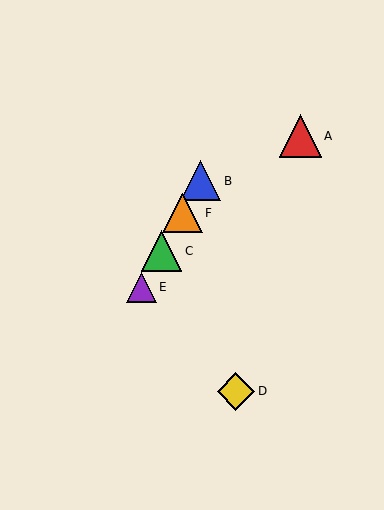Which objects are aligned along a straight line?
Objects B, C, E, F are aligned along a straight line.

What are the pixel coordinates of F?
Object F is at (183, 213).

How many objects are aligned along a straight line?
4 objects (B, C, E, F) are aligned along a straight line.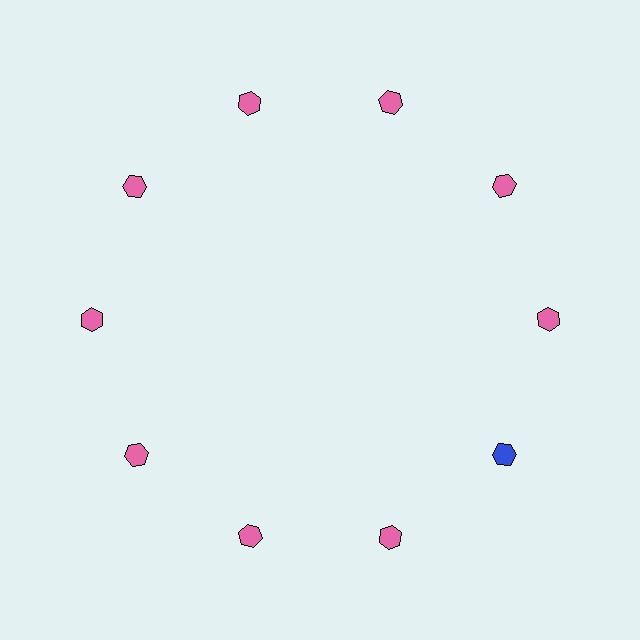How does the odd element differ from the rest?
It has a different color: blue instead of pink.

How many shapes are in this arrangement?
There are 10 shapes arranged in a ring pattern.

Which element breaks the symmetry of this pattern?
The blue hexagon at roughly the 4 o'clock position breaks the symmetry. All other shapes are pink hexagons.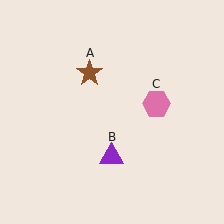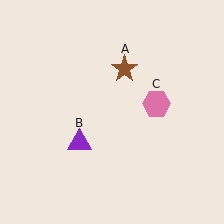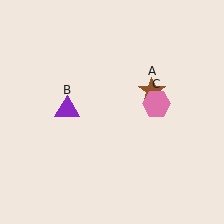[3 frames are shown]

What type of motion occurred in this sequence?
The brown star (object A), purple triangle (object B) rotated clockwise around the center of the scene.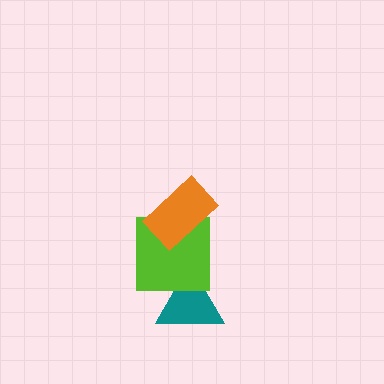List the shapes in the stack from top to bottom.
From top to bottom: the orange rectangle, the lime square, the teal triangle.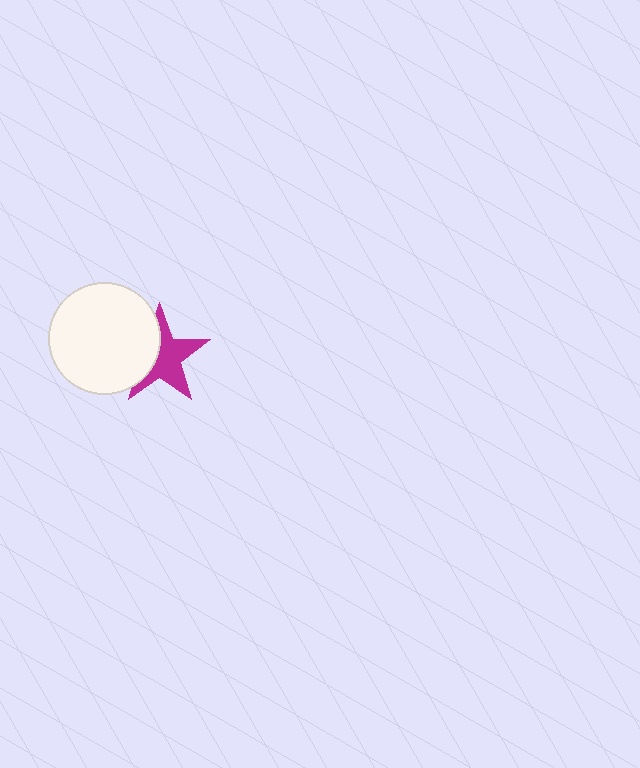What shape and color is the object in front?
The object in front is a white circle.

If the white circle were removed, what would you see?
You would see the complete magenta star.